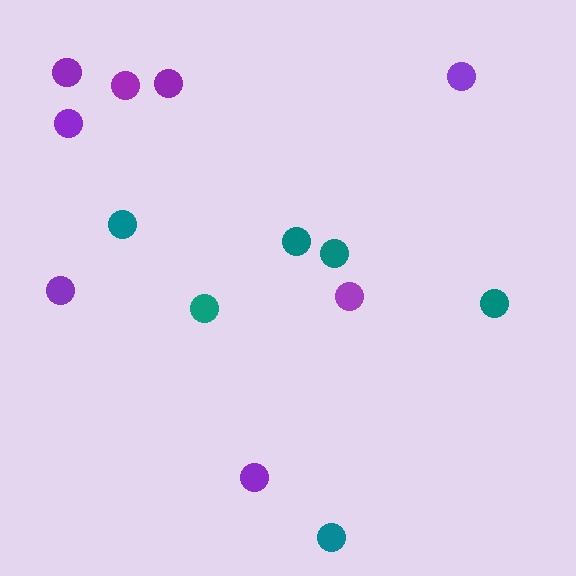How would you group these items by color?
There are 2 groups: one group of teal circles (6) and one group of purple circles (8).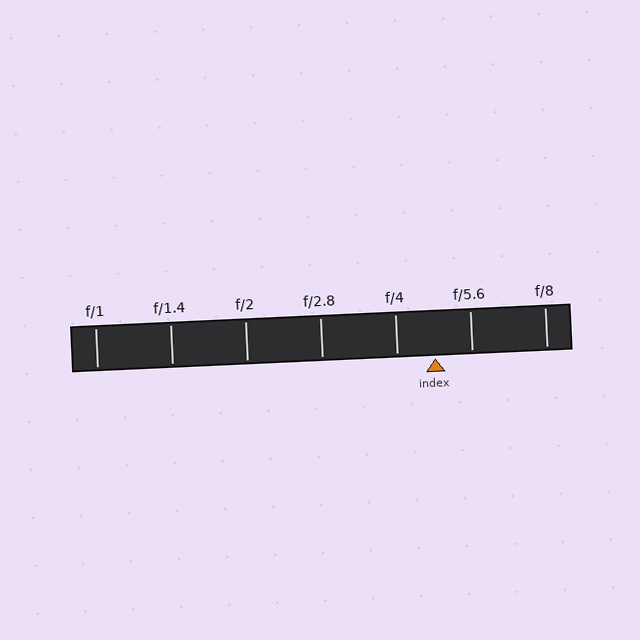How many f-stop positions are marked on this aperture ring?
There are 7 f-stop positions marked.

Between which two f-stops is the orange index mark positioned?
The index mark is between f/4 and f/5.6.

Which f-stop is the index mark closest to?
The index mark is closest to f/5.6.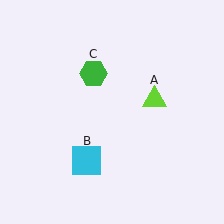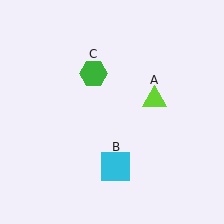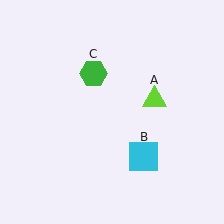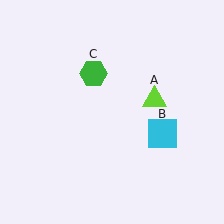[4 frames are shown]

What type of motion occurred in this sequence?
The cyan square (object B) rotated counterclockwise around the center of the scene.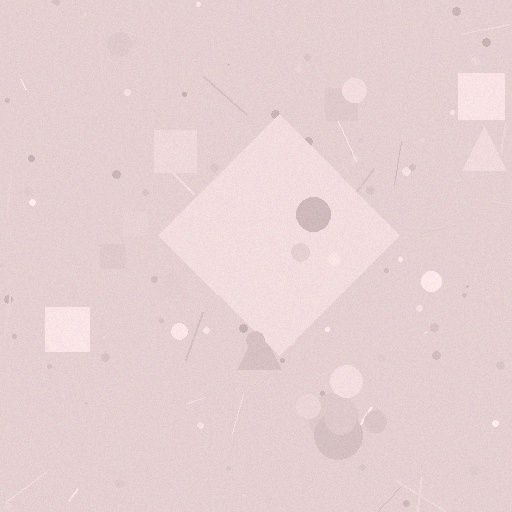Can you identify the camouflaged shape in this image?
The camouflaged shape is a diamond.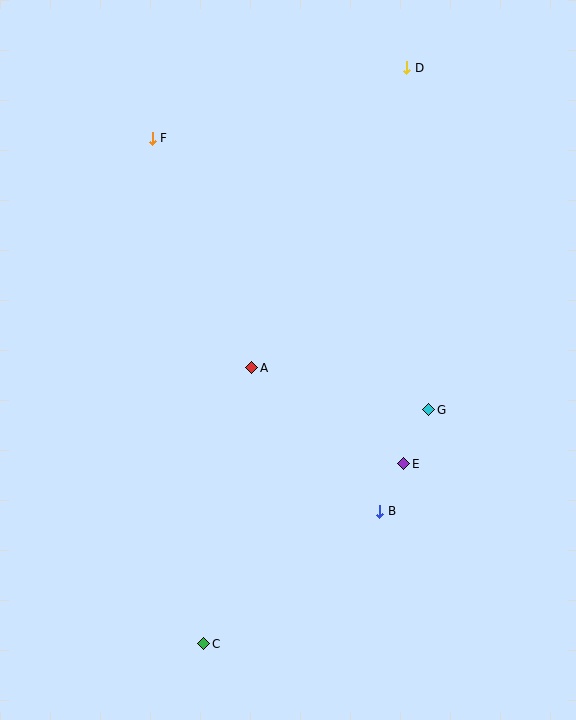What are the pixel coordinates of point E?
Point E is at (404, 464).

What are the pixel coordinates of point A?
Point A is at (252, 368).